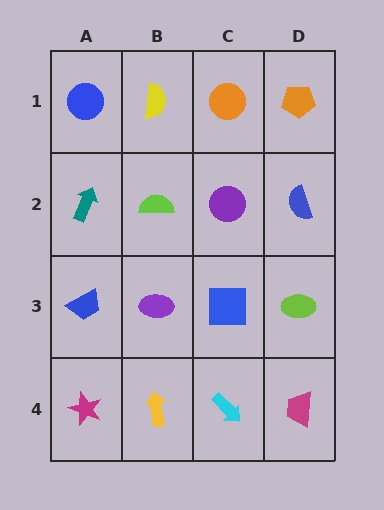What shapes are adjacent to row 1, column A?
A teal arrow (row 2, column A), a yellow semicircle (row 1, column B).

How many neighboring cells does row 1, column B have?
3.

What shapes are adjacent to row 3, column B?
A lime semicircle (row 2, column B), a yellow arrow (row 4, column B), a blue trapezoid (row 3, column A), a blue square (row 3, column C).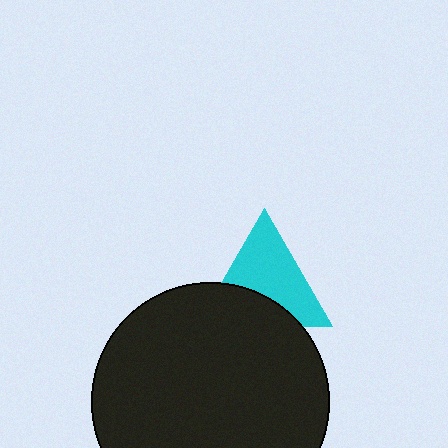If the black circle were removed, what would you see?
You would see the complete cyan triangle.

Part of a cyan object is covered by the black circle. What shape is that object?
It is a triangle.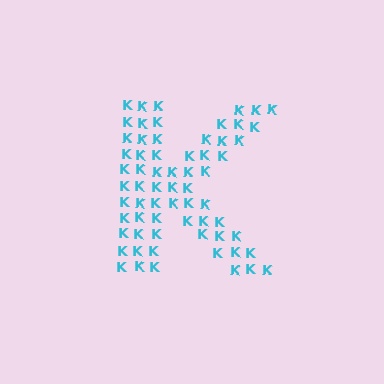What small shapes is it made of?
It is made of small letter K's.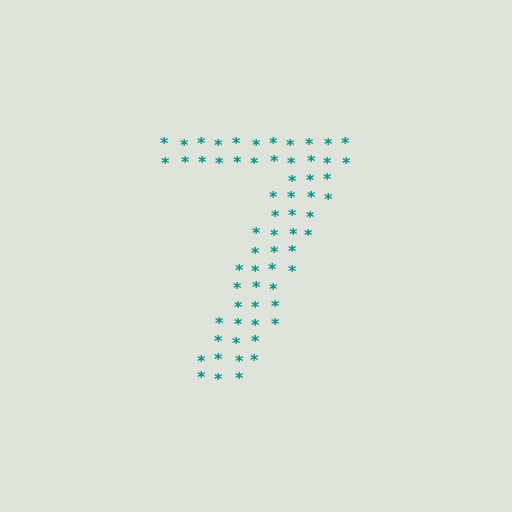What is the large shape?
The large shape is the digit 7.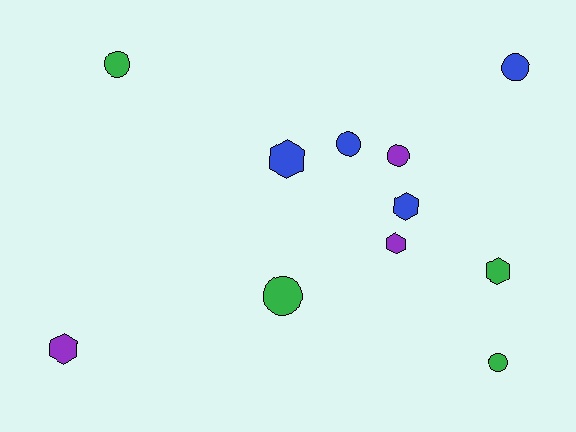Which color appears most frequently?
Blue, with 4 objects.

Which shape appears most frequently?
Circle, with 6 objects.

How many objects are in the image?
There are 11 objects.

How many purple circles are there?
There is 1 purple circle.